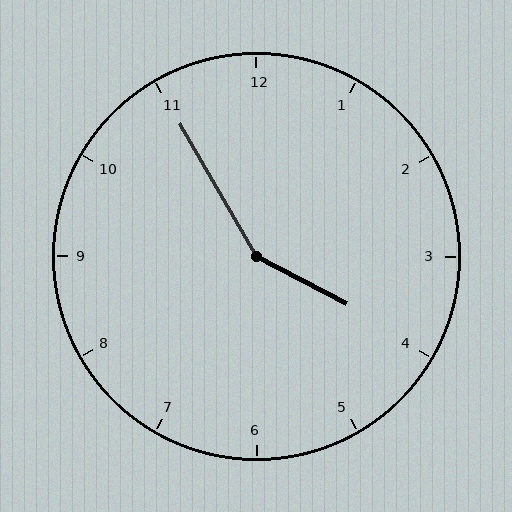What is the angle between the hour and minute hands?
Approximately 148 degrees.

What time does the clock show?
3:55.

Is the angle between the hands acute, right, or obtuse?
It is obtuse.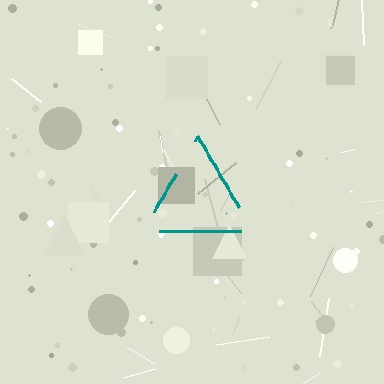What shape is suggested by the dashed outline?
The dashed outline suggests a triangle.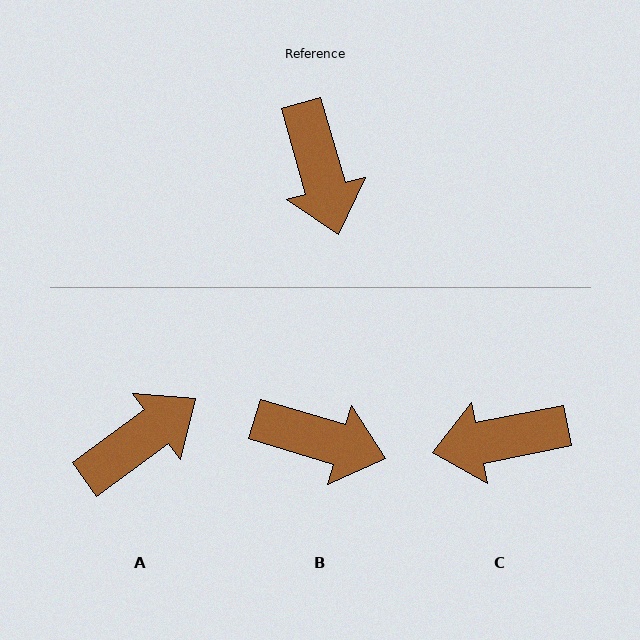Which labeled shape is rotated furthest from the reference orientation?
A, about 110 degrees away.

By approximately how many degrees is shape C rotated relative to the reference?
Approximately 95 degrees clockwise.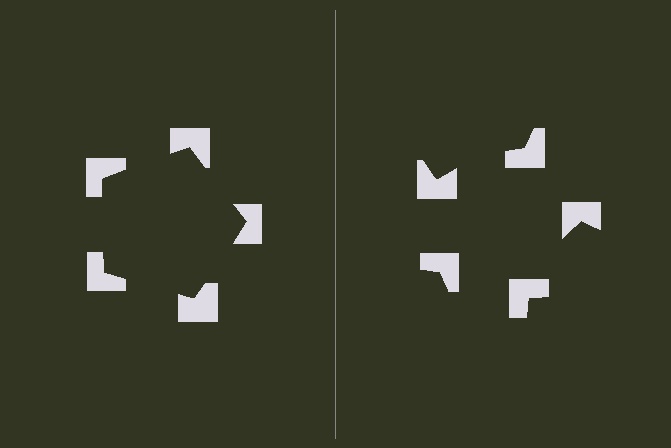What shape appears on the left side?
An illusory pentagon.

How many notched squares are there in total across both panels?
10 — 5 on each side.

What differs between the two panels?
The notched squares are positioned identically on both sides; only the wedge orientations differ. On the left they align to a pentagon; on the right they are misaligned.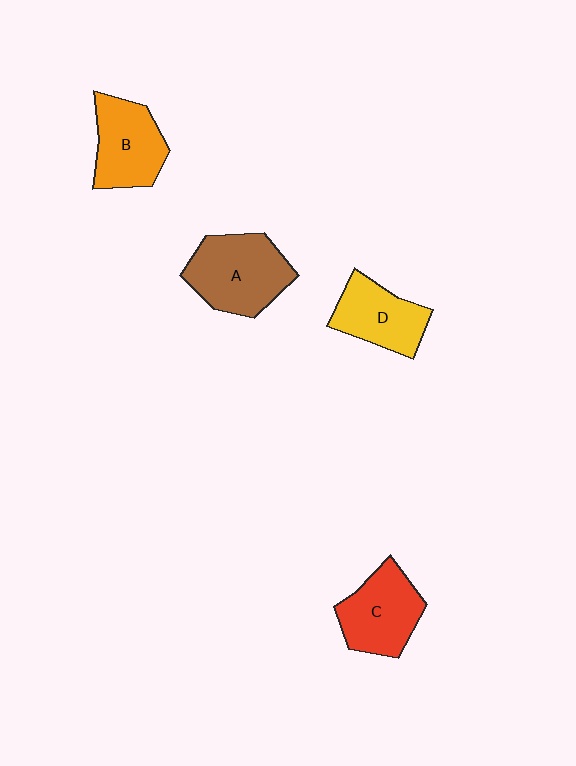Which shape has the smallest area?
Shape D (yellow).